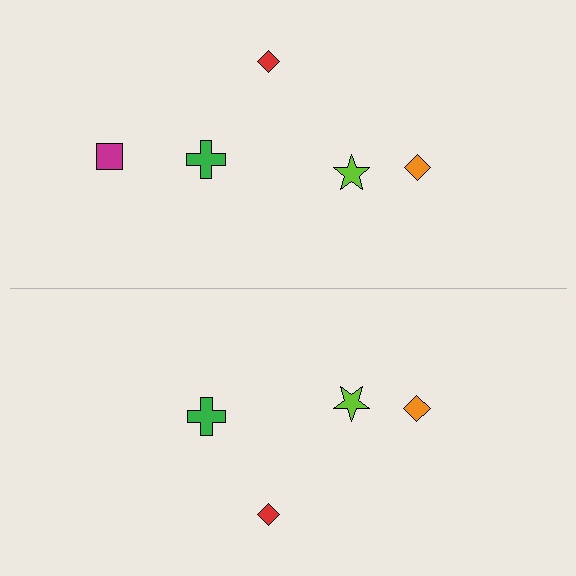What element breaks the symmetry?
A magenta square is missing from the bottom side.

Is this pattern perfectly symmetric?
No, the pattern is not perfectly symmetric. A magenta square is missing from the bottom side.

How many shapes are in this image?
There are 9 shapes in this image.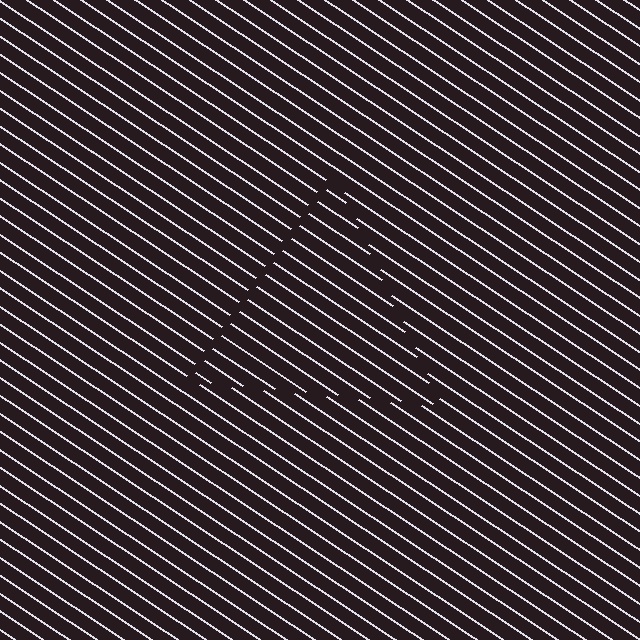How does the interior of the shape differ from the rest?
The interior of the shape contains the same grating, shifted by half a period — the contour is defined by the phase discontinuity where line-ends from the inner and outer gratings abut.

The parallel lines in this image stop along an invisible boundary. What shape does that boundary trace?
An illusory triangle. The interior of the shape contains the same grating, shifted by half a period — the contour is defined by the phase discontinuity where line-ends from the inner and outer gratings abut.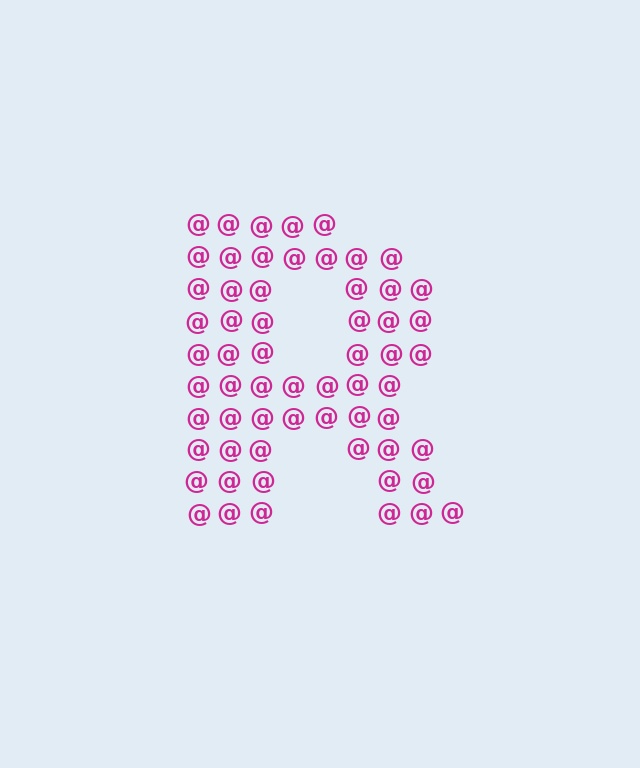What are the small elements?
The small elements are at signs.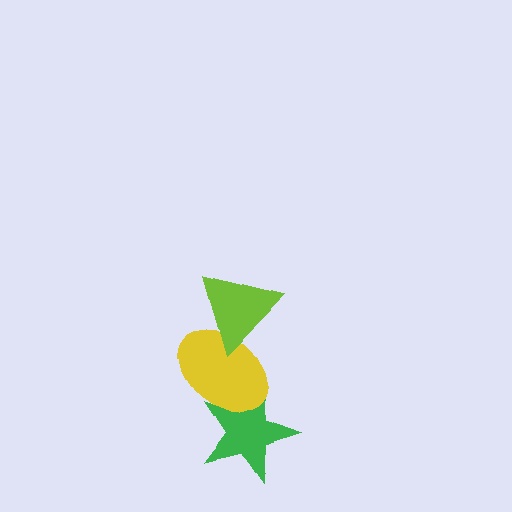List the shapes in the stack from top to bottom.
From top to bottom: the lime triangle, the yellow ellipse, the green star.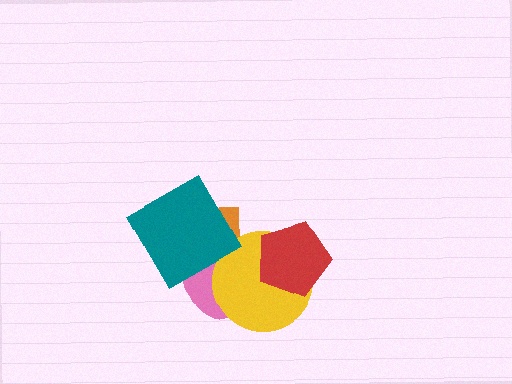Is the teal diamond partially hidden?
No, no other shape covers it.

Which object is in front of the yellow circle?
The red pentagon is in front of the yellow circle.